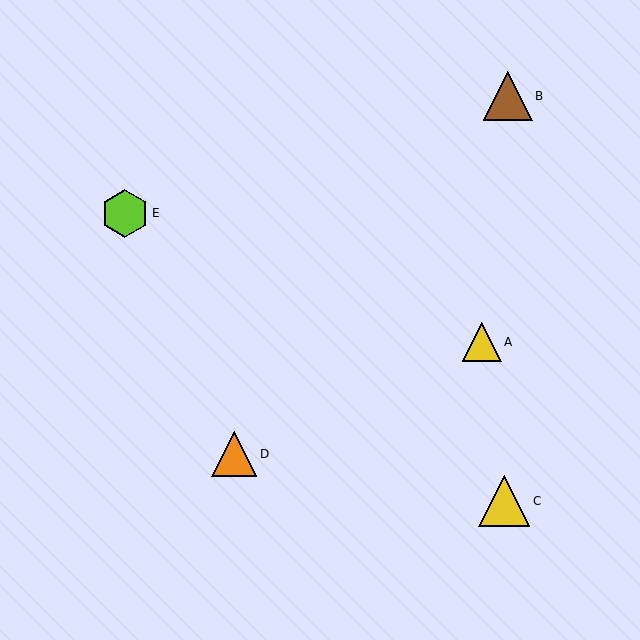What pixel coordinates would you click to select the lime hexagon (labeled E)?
Click at (125, 213) to select the lime hexagon E.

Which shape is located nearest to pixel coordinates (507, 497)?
The yellow triangle (labeled C) at (504, 501) is nearest to that location.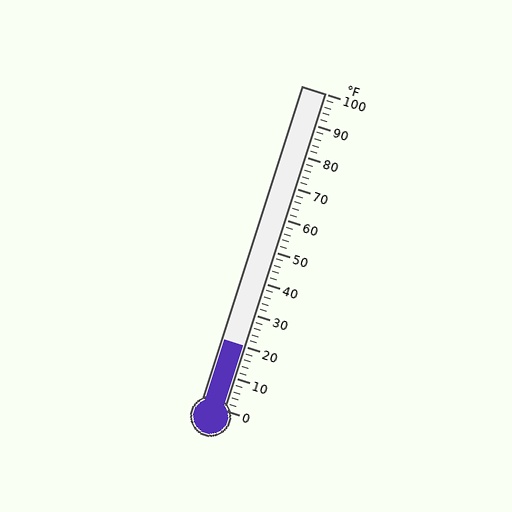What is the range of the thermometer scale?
The thermometer scale ranges from 0°F to 100°F.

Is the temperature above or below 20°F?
The temperature is at 20°F.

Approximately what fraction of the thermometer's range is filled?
The thermometer is filled to approximately 20% of its range.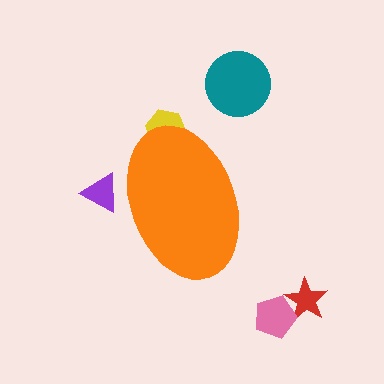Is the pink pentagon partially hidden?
No, the pink pentagon is fully visible.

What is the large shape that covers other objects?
An orange ellipse.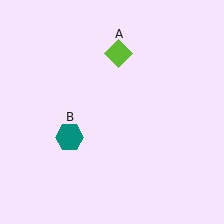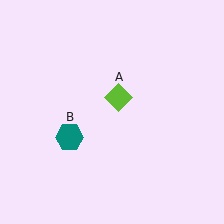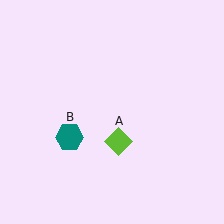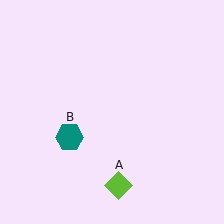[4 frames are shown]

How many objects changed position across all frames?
1 object changed position: lime diamond (object A).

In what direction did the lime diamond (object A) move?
The lime diamond (object A) moved down.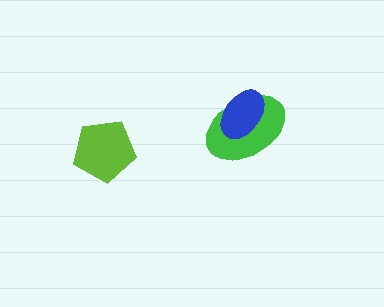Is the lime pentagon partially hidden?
No, no other shape covers it.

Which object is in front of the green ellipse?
The blue ellipse is in front of the green ellipse.